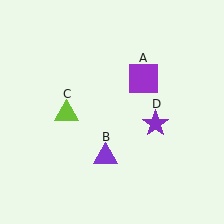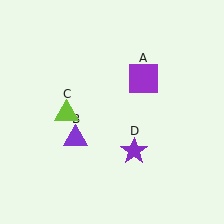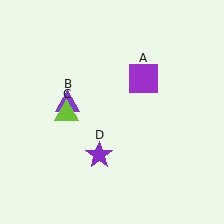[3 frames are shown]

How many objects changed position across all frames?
2 objects changed position: purple triangle (object B), purple star (object D).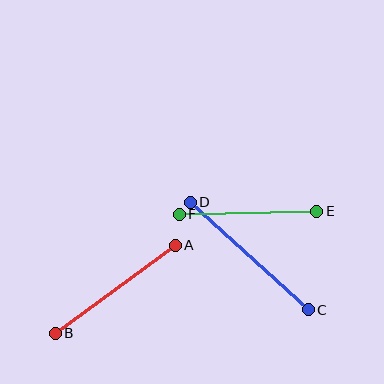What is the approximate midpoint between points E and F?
The midpoint is at approximately (248, 213) pixels.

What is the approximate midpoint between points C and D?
The midpoint is at approximately (249, 256) pixels.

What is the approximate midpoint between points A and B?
The midpoint is at approximately (115, 289) pixels.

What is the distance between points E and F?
The distance is approximately 138 pixels.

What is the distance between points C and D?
The distance is approximately 160 pixels.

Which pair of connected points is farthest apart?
Points C and D are farthest apart.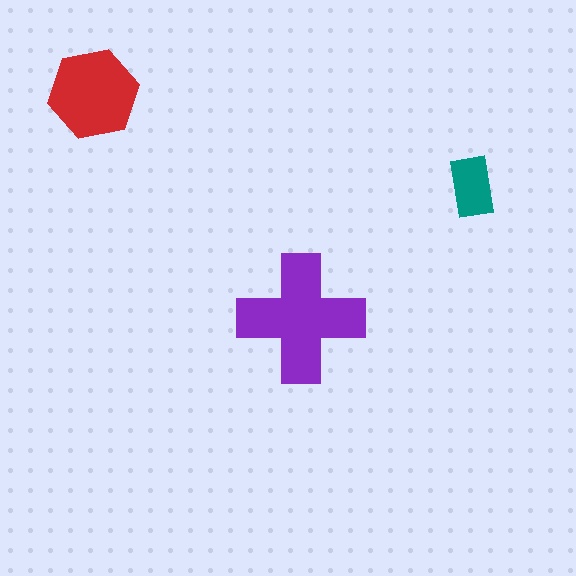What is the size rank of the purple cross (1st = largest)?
1st.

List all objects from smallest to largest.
The teal rectangle, the red hexagon, the purple cross.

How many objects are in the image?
There are 3 objects in the image.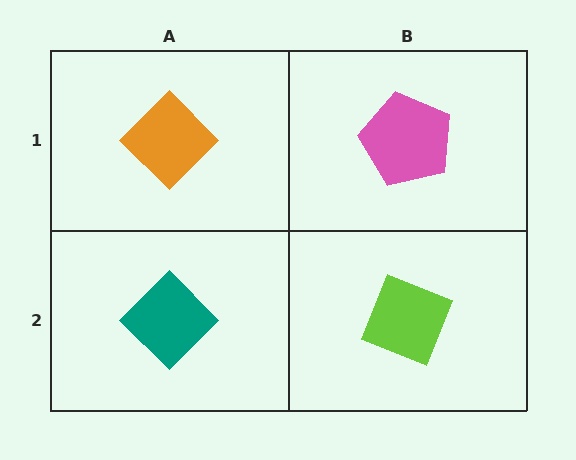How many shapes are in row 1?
2 shapes.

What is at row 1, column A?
An orange diamond.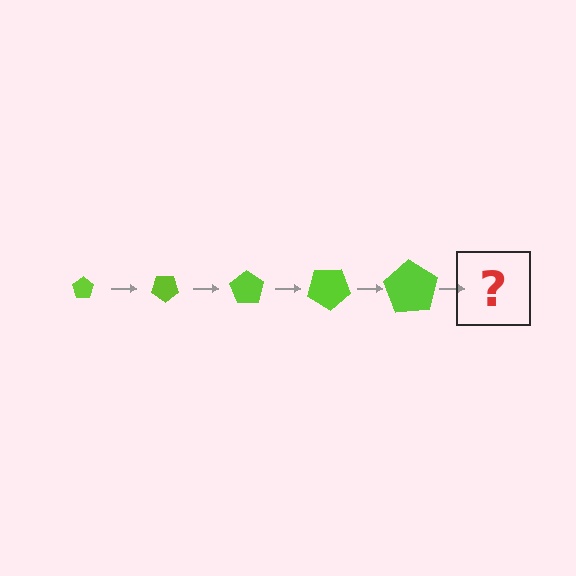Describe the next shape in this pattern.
It should be a pentagon, larger than the previous one and rotated 175 degrees from the start.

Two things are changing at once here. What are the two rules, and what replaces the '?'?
The two rules are that the pentagon grows larger each step and it rotates 35 degrees each step. The '?' should be a pentagon, larger than the previous one and rotated 175 degrees from the start.